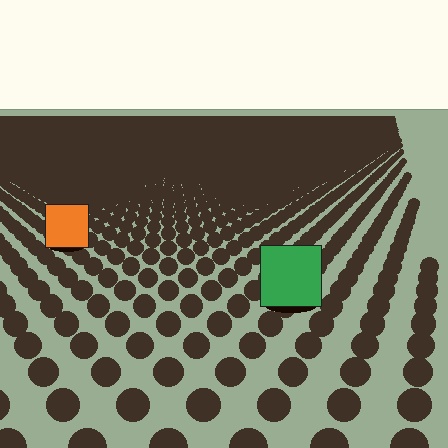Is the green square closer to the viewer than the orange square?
Yes. The green square is closer — you can tell from the texture gradient: the ground texture is coarser near it.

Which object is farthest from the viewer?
The orange square is farthest from the viewer. It appears smaller and the ground texture around it is denser.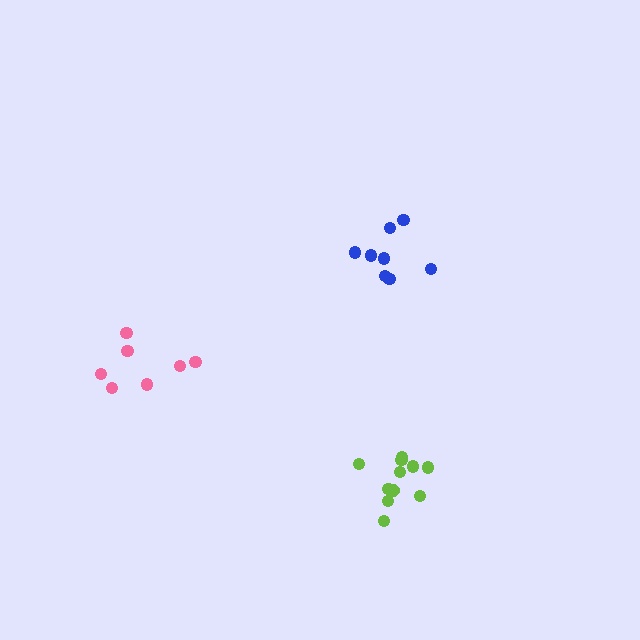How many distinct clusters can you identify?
There are 3 distinct clusters.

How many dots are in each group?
Group 1: 8 dots, Group 2: 7 dots, Group 3: 11 dots (26 total).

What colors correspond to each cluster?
The clusters are colored: blue, pink, lime.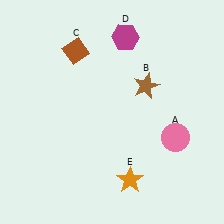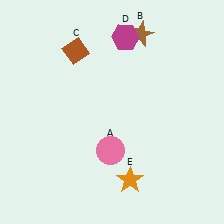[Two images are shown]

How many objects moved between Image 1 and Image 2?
2 objects moved between the two images.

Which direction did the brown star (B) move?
The brown star (B) moved up.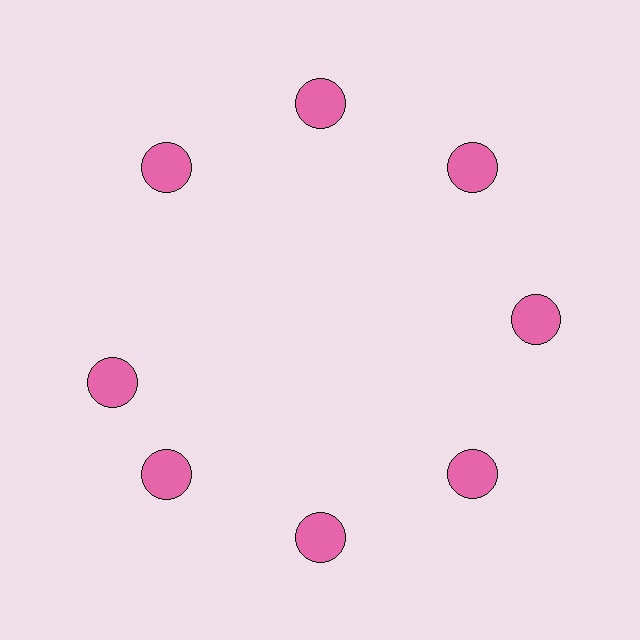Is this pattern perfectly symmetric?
No. The 8 pink circles are arranged in a ring, but one element near the 9 o'clock position is rotated out of alignment along the ring, breaking the 8-fold rotational symmetry.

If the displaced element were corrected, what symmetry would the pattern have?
It would have 8-fold rotational symmetry — the pattern would map onto itself every 45 degrees.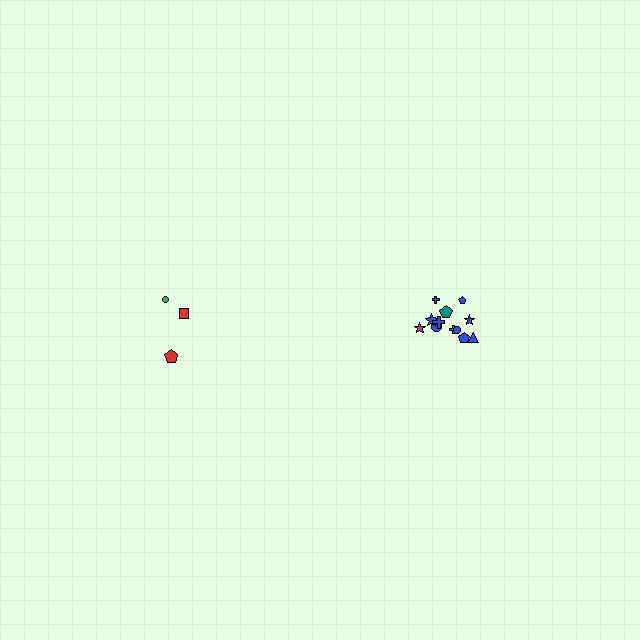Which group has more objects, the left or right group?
The right group.